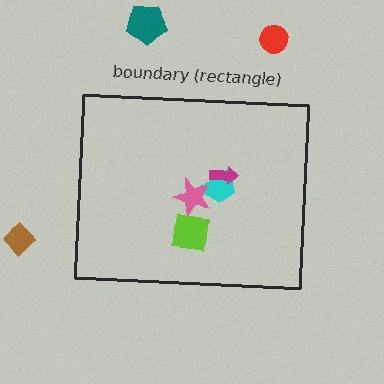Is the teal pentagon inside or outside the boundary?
Outside.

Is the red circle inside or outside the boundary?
Outside.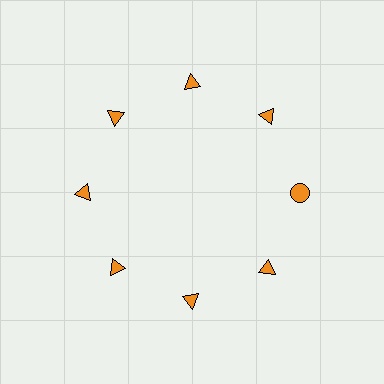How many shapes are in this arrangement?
There are 8 shapes arranged in a ring pattern.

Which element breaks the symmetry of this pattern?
The orange circle at roughly the 3 o'clock position breaks the symmetry. All other shapes are orange triangles.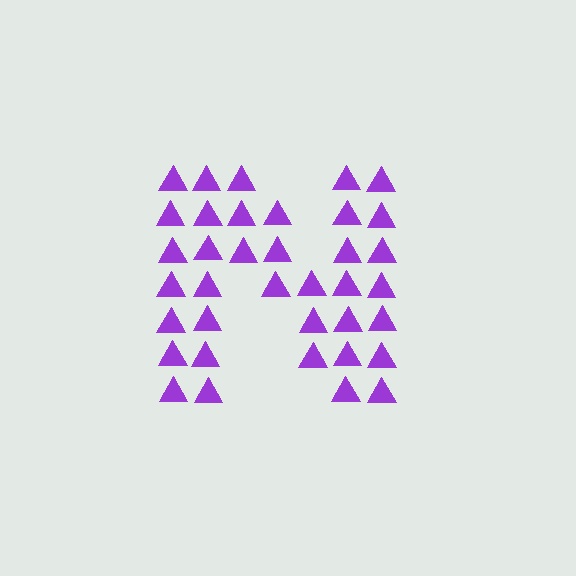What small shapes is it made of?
It is made of small triangles.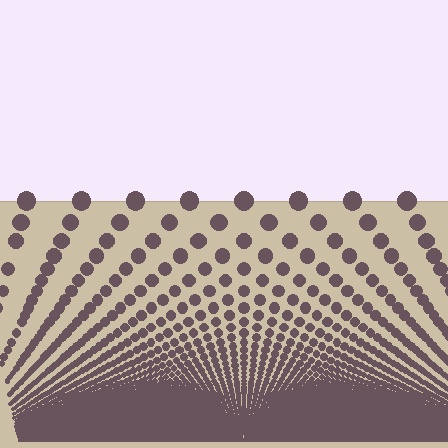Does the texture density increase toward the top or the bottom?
Density increases toward the bottom.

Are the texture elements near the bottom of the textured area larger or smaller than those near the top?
Smaller. The gradient is inverted — elements near the bottom are smaller and denser.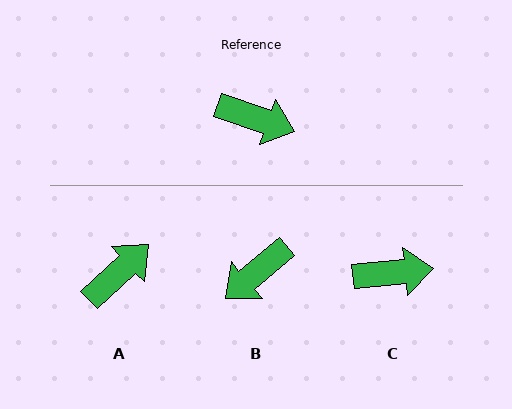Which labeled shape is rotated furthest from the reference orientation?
B, about 121 degrees away.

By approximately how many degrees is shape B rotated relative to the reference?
Approximately 121 degrees clockwise.